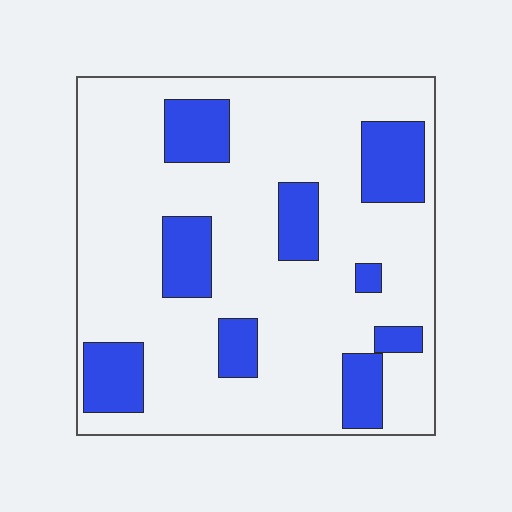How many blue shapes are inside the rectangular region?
9.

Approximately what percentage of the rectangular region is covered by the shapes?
Approximately 20%.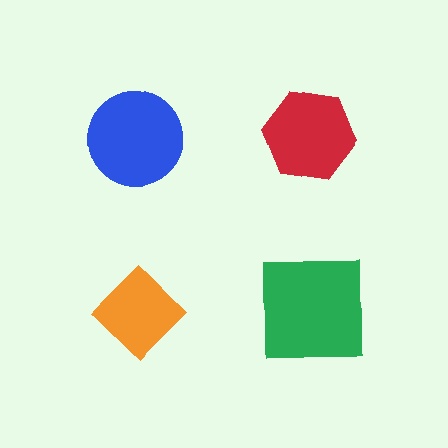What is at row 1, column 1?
A blue circle.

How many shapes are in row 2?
2 shapes.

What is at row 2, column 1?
An orange diamond.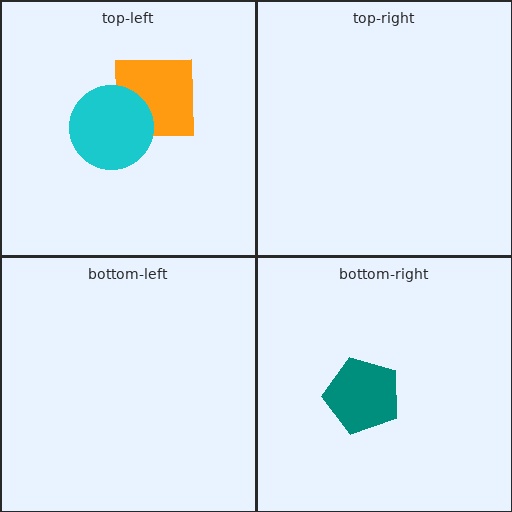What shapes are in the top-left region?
The orange square, the cyan circle.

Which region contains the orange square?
The top-left region.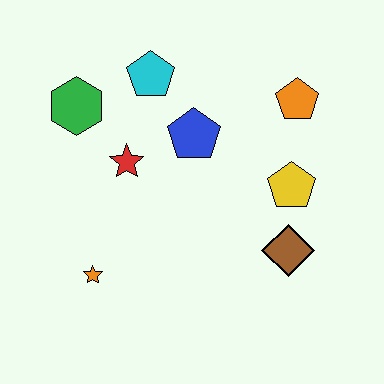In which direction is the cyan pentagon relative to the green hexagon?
The cyan pentagon is to the right of the green hexagon.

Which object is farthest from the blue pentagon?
The orange star is farthest from the blue pentagon.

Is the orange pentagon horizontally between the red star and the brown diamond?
No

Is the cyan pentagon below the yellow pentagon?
No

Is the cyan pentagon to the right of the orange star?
Yes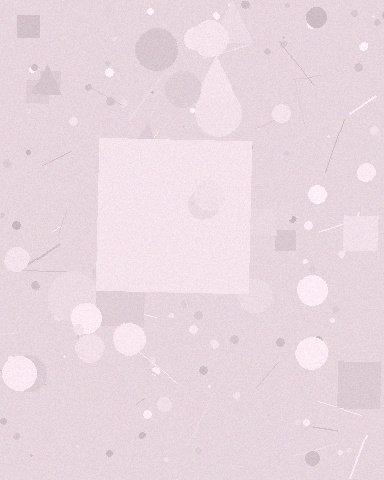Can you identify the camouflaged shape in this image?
The camouflaged shape is a square.